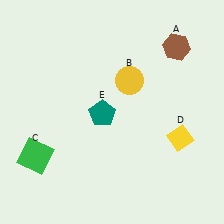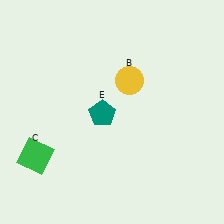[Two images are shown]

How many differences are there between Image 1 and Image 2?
There are 2 differences between the two images.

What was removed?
The brown hexagon (A), the yellow diamond (D) were removed in Image 2.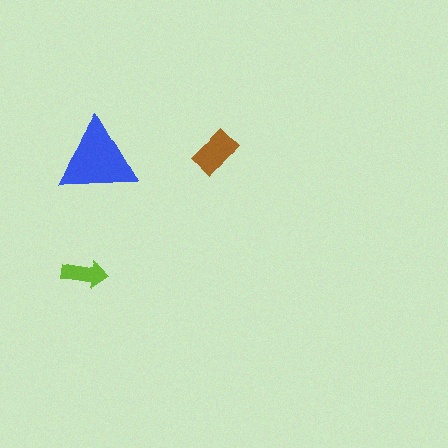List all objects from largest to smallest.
The blue triangle, the brown rectangle, the lime arrow.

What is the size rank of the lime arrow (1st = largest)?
3rd.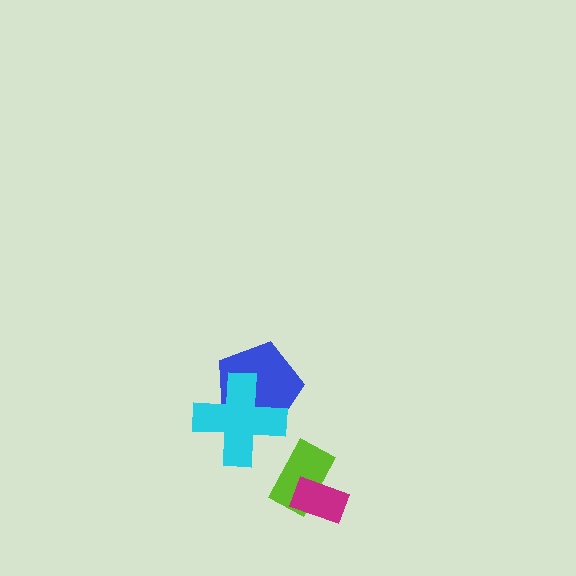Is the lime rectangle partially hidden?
Yes, it is partially covered by another shape.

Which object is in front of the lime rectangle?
The magenta rectangle is in front of the lime rectangle.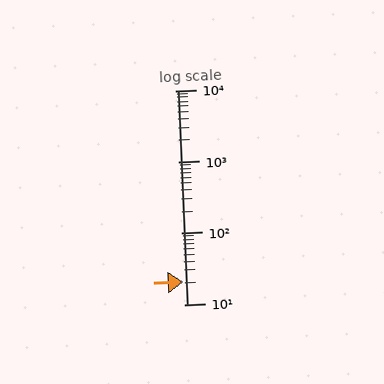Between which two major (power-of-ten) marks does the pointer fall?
The pointer is between 10 and 100.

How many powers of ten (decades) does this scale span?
The scale spans 3 decades, from 10 to 10000.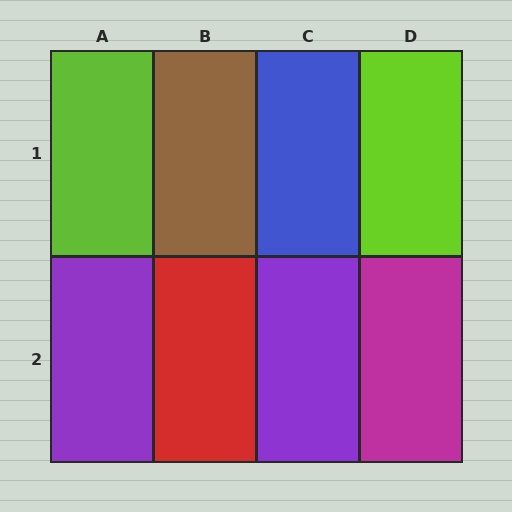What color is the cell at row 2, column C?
Purple.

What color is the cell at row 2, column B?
Red.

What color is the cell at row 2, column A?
Purple.